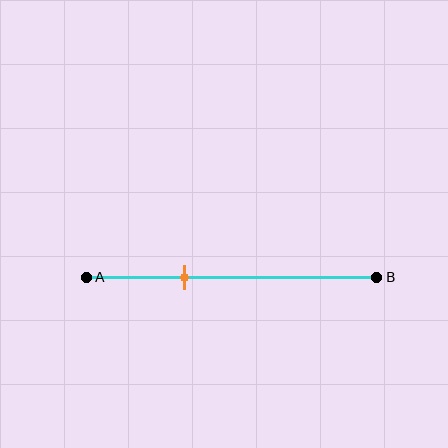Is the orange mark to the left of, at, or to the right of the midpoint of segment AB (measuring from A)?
The orange mark is to the left of the midpoint of segment AB.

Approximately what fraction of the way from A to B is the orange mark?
The orange mark is approximately 35% of the way from A to B.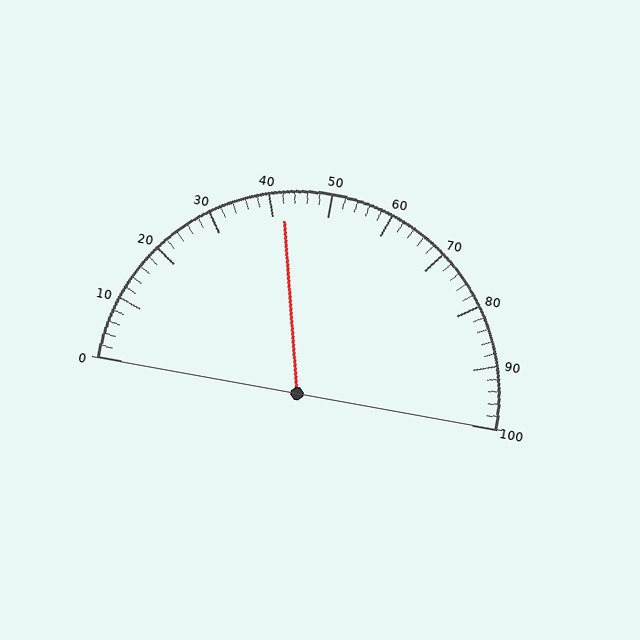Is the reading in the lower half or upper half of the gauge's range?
The reading is in the lower half of the range (0 to 100).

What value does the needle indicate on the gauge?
The needle indicates approximately 42.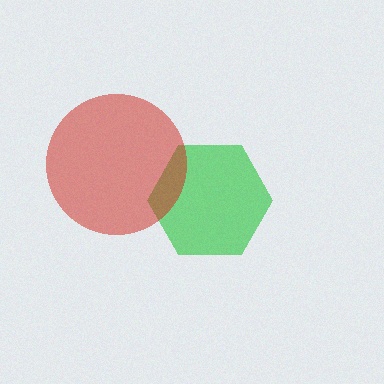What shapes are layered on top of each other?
The layered shapes are: a green hexagon, a red circle.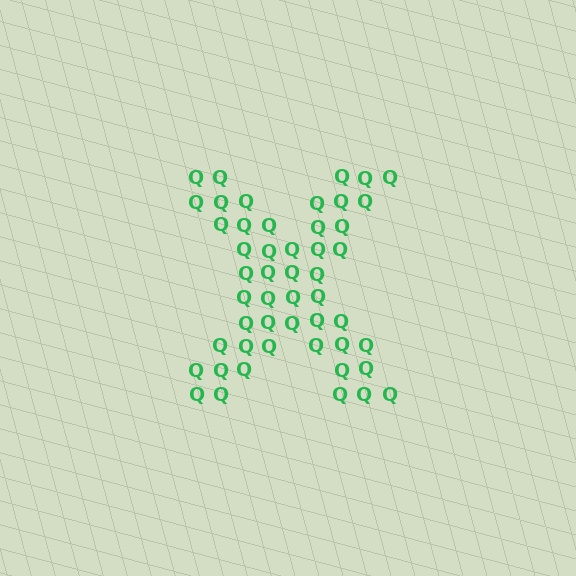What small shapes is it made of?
It is made of small letter Q's.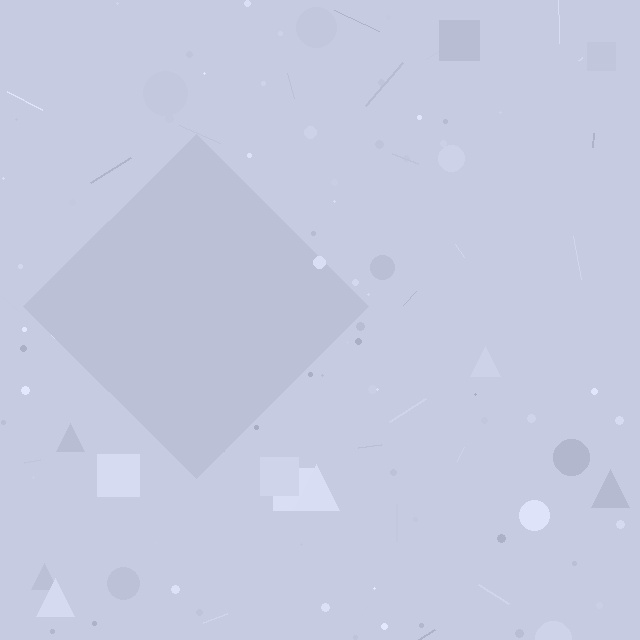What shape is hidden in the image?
A diamond is hidden in the image.